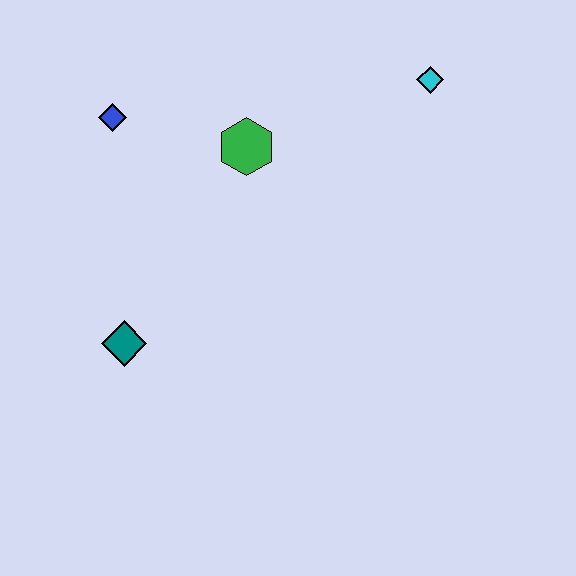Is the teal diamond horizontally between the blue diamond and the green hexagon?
Yes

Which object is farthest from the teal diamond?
The cyan diamond is farthest from the teal diamond.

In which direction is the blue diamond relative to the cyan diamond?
The blue diamond is to the left of the cyan diamond.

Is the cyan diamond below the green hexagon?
No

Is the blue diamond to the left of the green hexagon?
Yes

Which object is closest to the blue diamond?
The green hexagon is closest to the blue diamond.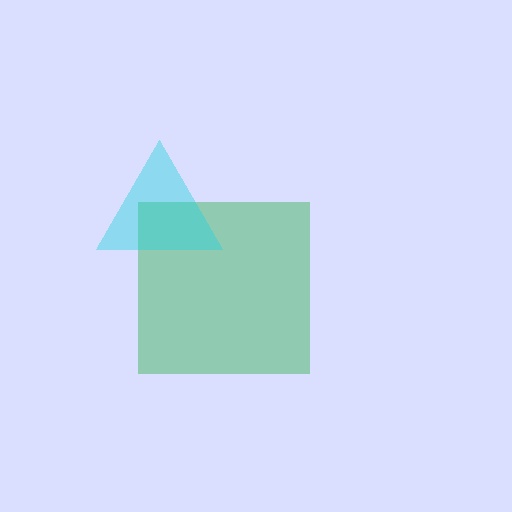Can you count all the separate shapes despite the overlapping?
Yes, there are 2 separate shapes.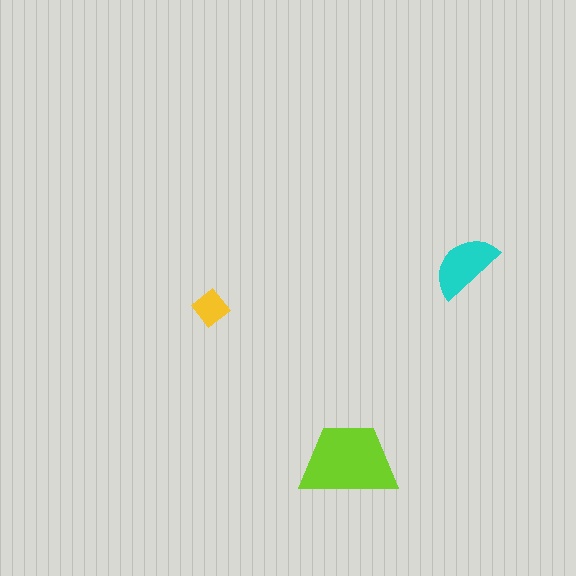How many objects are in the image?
There are 3 objects in the image.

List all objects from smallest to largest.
The yellow diamond, the cyan semicircle, the lime trapezoid.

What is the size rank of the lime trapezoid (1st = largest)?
1st.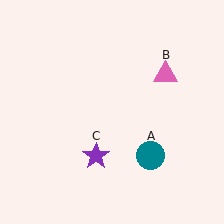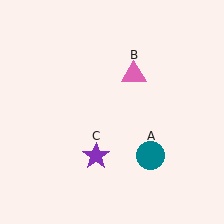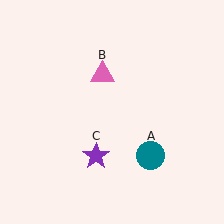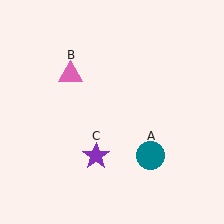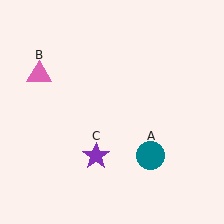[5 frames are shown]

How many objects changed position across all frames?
1 object changed position: pink triangle (object B).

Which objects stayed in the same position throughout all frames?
Teal circle (object A) and purple star (object C) remained stationary.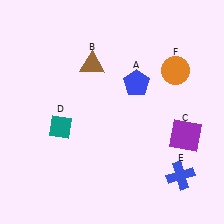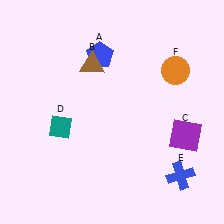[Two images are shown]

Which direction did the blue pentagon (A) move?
The blue pentagon (A) moved left.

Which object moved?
The blue pentagon (A) moved left.